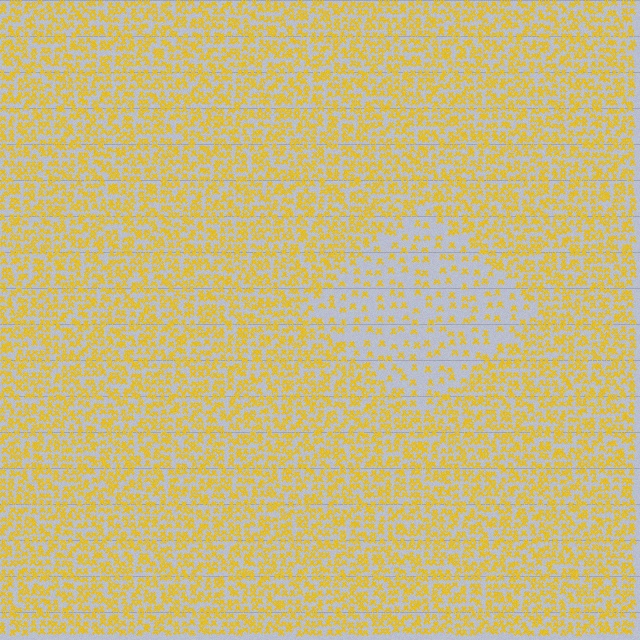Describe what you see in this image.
The image contains small yellow elements arranged at two different densities. A diamond-shaped region is visible where the elements are less densely packed than the surrounding area.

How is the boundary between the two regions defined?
The boundary is defined by a change in element density (approximately 2.5x ratio). All elements are the same color, size, and shape.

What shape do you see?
I see a diamond.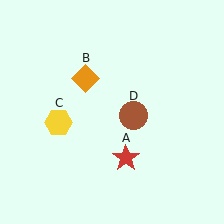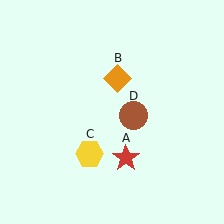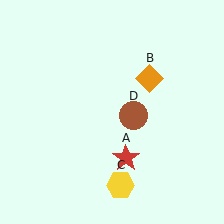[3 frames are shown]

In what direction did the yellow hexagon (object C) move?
The yellow hexagon (object C) moved down and to the right.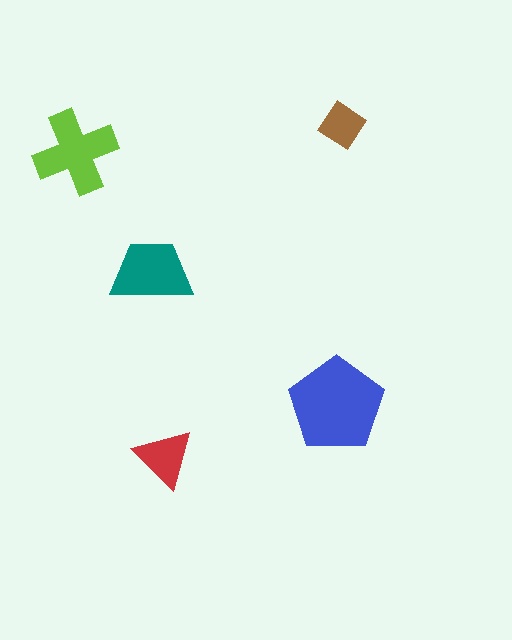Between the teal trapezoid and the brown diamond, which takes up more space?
The teal trapezoid.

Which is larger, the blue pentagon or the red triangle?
The blue pentagon.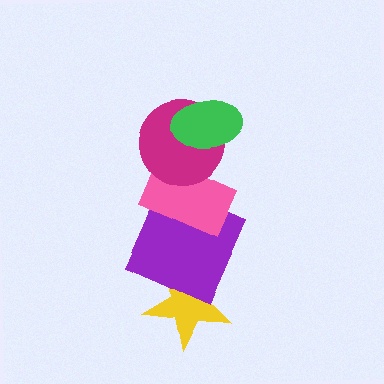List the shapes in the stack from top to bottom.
From top to bottom: the green ellipse, the magenta circle, the pink rectangle, the purple square, the yellow star.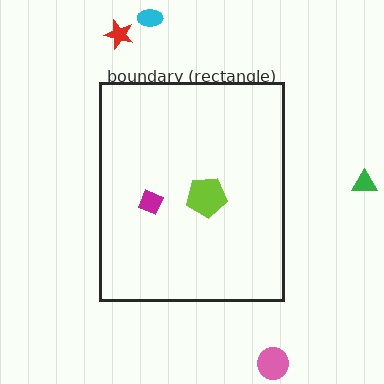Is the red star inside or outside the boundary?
Outside.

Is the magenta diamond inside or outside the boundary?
Inside.